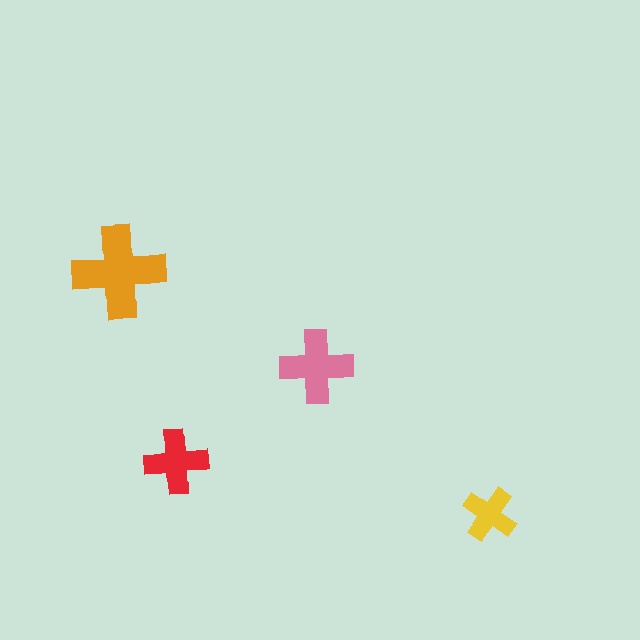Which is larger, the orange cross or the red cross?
The orange one.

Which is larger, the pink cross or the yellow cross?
The pink one.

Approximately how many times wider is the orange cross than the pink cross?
About 1.5 times wider.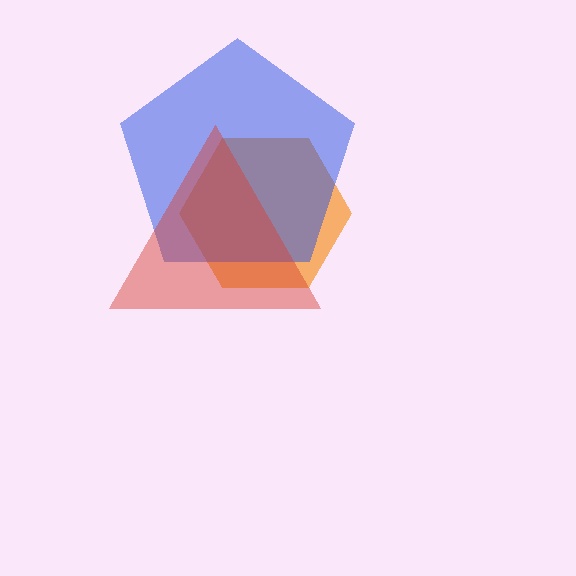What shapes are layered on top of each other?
The layered shapes are: an orange hexagon, a blue pentagon, a red triangle.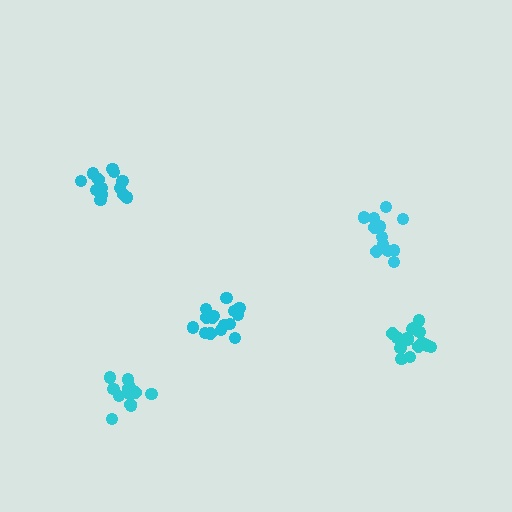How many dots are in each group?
Group 1: 13 dots, Group 2: 12 dots, Group 3: 16 dots, Group 4: 13 dots, Group 5: 15 dots (69 total).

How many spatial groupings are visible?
There are 5 spatial groupings.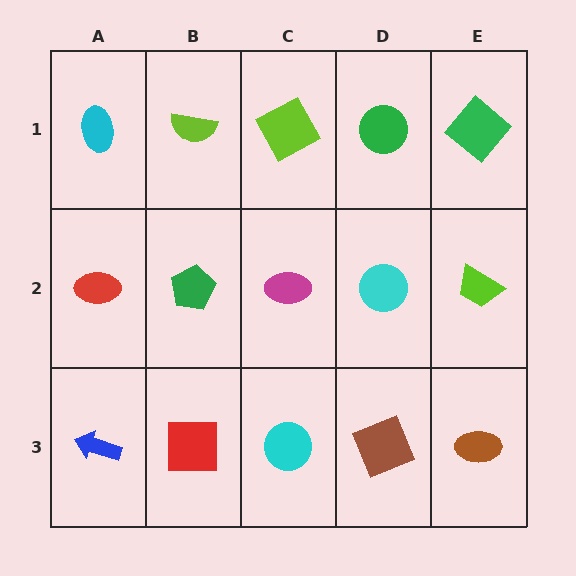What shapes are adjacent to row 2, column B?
A lime semicircle (row 1, column B), a red square (row 3, column B), a red ellipse (row 2, column A), a magenta ellipse (row 2, column C).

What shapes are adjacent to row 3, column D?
A cyan circle (row 2, column D), a cyan circle (row 3, column C), a brown ellipse (row 3, column E).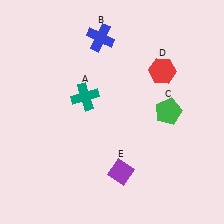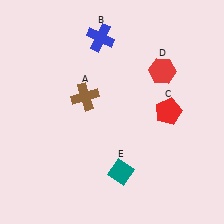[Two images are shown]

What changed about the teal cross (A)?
In Image 1, A is teal. In Image 2, it changed to brown.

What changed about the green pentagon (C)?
In Image 1, C is green. In Image 2, it changed to red.